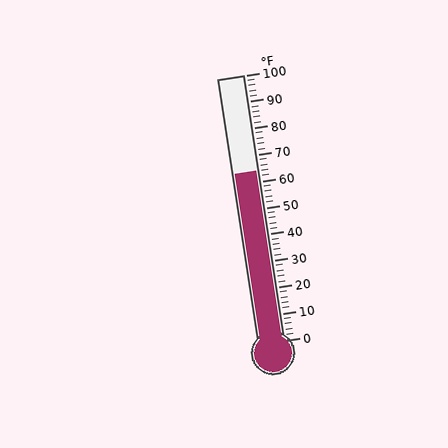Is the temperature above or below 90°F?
The temperature is below 90°F.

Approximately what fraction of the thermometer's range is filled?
The thermometer is filled to approximately 65% of its range.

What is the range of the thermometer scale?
The thermometer scale ranges from 0°F to 100°F.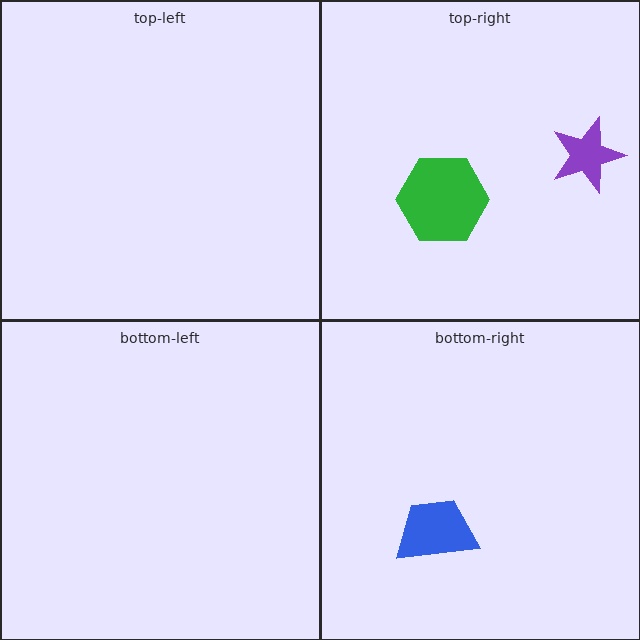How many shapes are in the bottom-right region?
1.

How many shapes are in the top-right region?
2.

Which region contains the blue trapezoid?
The bottom-right region.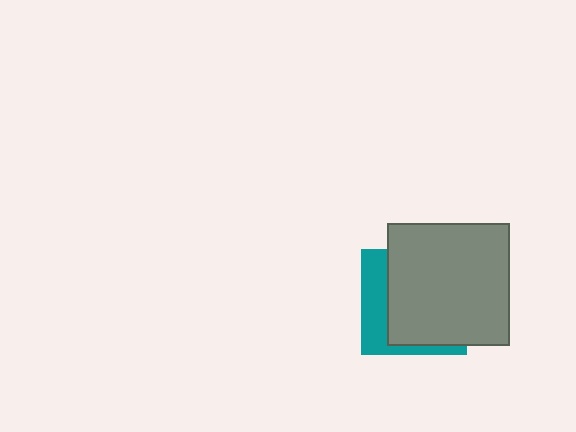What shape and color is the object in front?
The object in front is a gray square.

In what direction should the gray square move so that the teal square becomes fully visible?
The gray square should move right. That is the shortest direction to clear the overlap and leave the teal square fully visible.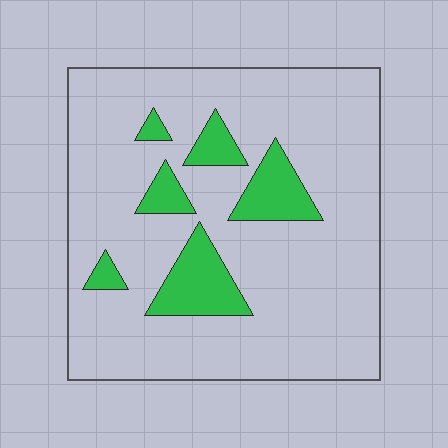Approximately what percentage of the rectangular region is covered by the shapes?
Approximately 15%.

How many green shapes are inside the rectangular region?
6.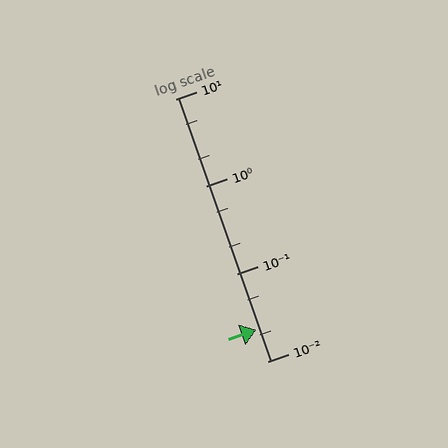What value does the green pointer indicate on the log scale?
The pointer indicates approximately 0.023.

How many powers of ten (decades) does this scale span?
The scale spans 3 decades, from 0.01 to 10.